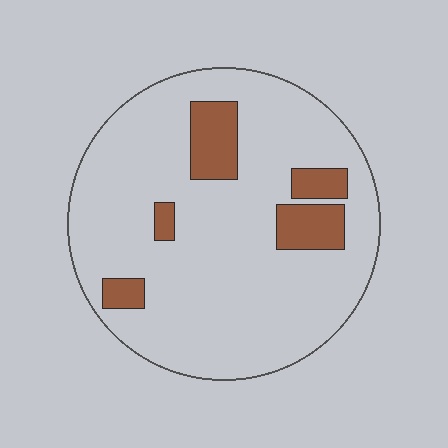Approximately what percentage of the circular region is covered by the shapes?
Approximately 15%.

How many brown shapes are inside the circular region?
5.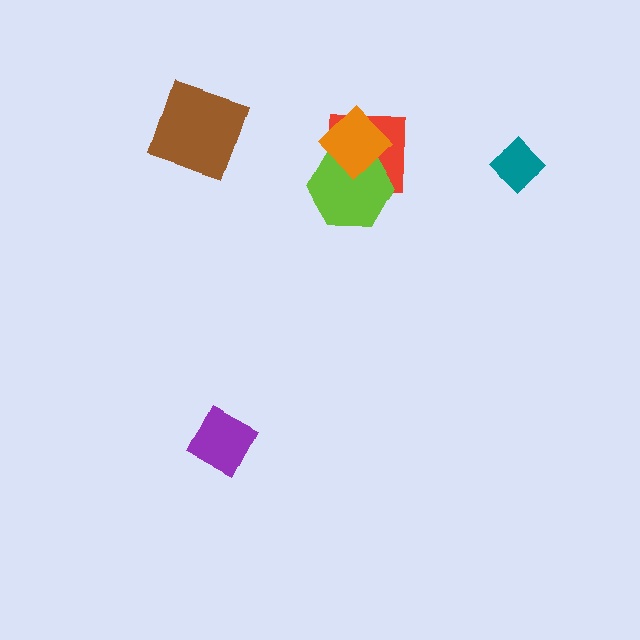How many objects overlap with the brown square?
0 objects overlap with the brown square.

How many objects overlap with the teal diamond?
0 objects overlap with the teal diamond.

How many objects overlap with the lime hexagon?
2 objects overlap with the lime hexagon.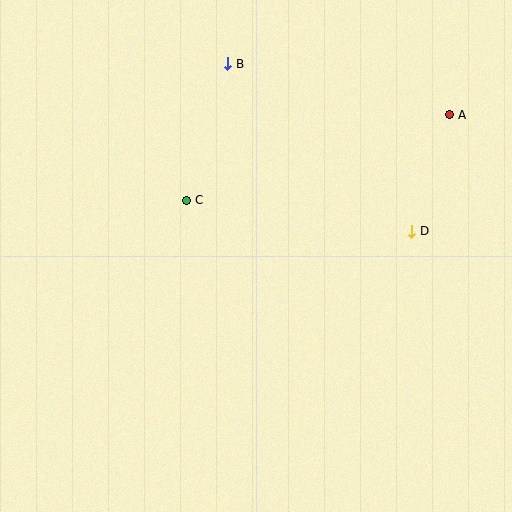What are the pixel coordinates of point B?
Point B is at (228, 64).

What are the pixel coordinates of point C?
Point C is at (187, 200).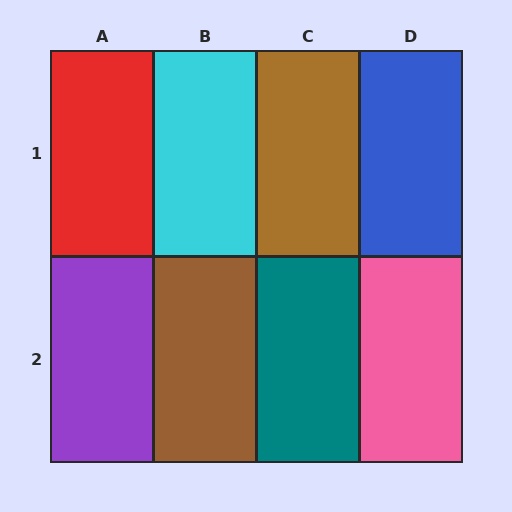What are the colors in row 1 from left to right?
Red, cyan, brown, blue.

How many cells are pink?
1 cell is pink.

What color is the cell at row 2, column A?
Purple.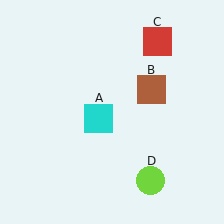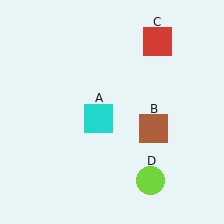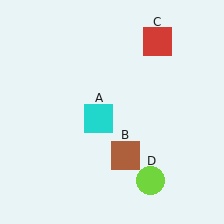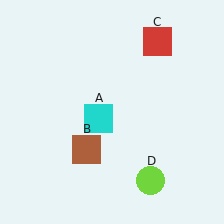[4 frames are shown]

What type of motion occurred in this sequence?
The brown square (object B) rotated clockwise around the center of the scene.